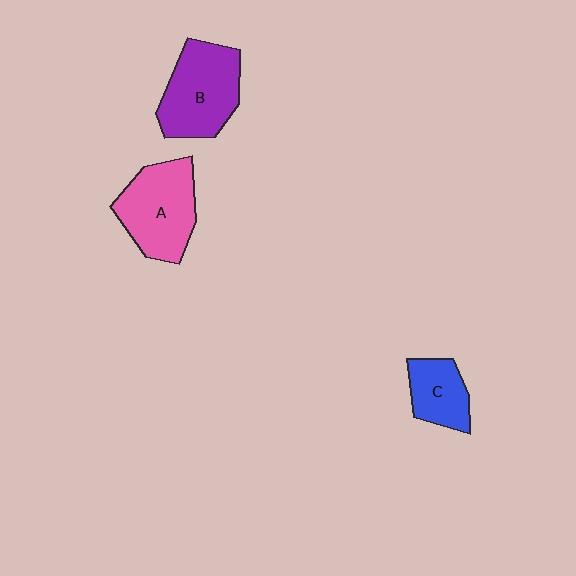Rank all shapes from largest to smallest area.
From largest to smallest: A (pink), B (purple), C (blue).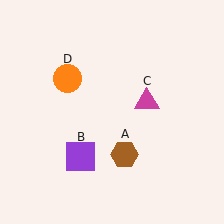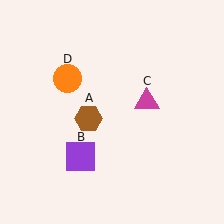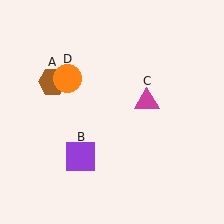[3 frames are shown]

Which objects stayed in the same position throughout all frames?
Purple square (object B) and magenta triangle (object C) and orange circle (object D) remained stationary.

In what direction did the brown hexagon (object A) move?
The brown hexagon (object A) moved up and to the left.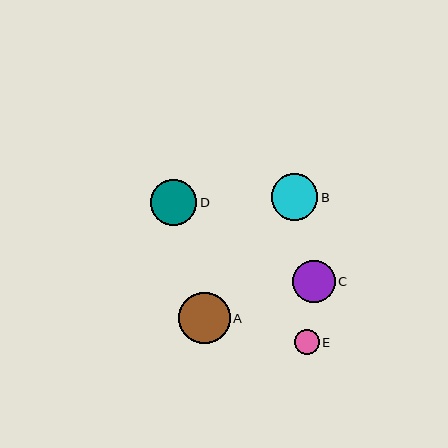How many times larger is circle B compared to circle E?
Circle B is approximately 1.9 times the size of circle E.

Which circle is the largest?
Circle A is the largest with a size of approximately 51 pixels.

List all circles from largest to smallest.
From largest to smallest: A, B, D, C, E.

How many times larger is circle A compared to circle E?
Circle A is approximately 2.1 times the size of circle E.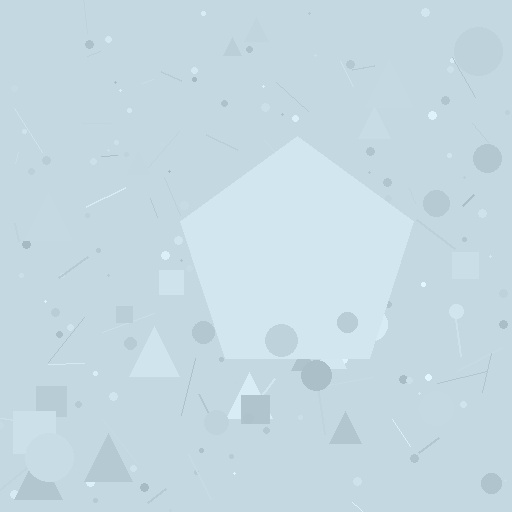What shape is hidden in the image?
A pentagon is hidden in the image.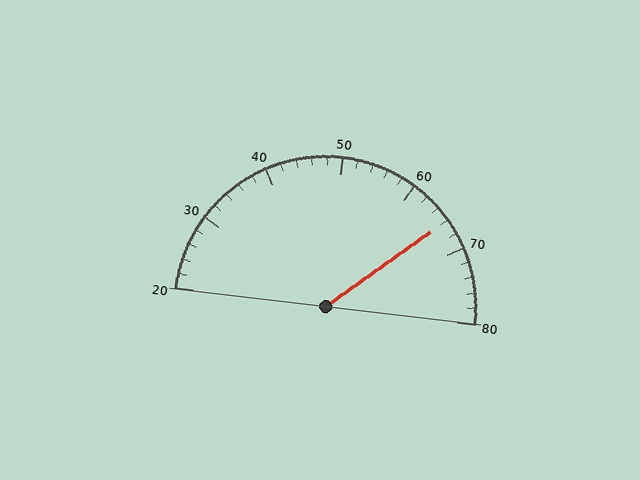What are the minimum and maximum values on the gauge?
The gauge ranges from 20 to 80.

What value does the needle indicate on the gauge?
The needle indicates approximately 66.